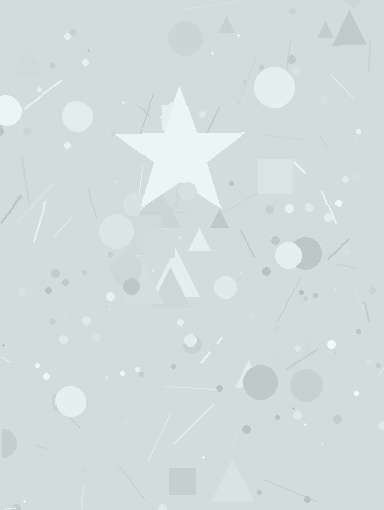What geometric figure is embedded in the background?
A star is embedded in the background.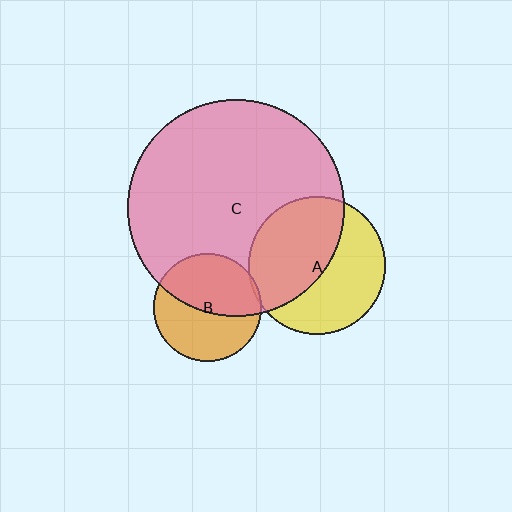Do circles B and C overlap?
Yes.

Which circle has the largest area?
Circle C (pink).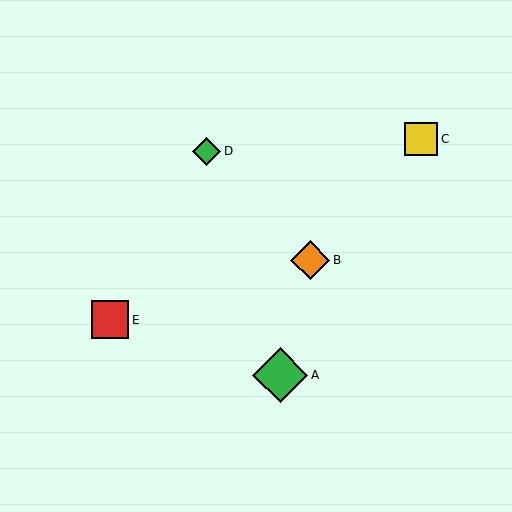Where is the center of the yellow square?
The center of the yellow square is at (421, 139).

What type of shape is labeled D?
Shape D is a green diamond.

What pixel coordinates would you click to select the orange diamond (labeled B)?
Click at (310, 260) to select the orange diamond B.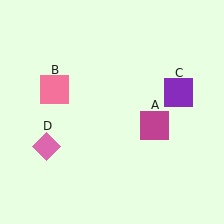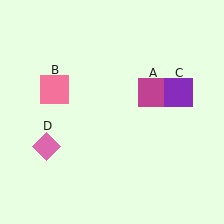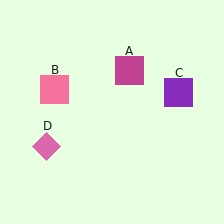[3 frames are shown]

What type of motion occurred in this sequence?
The magenta square (object A) rotated counterclockwise around the center of the scene.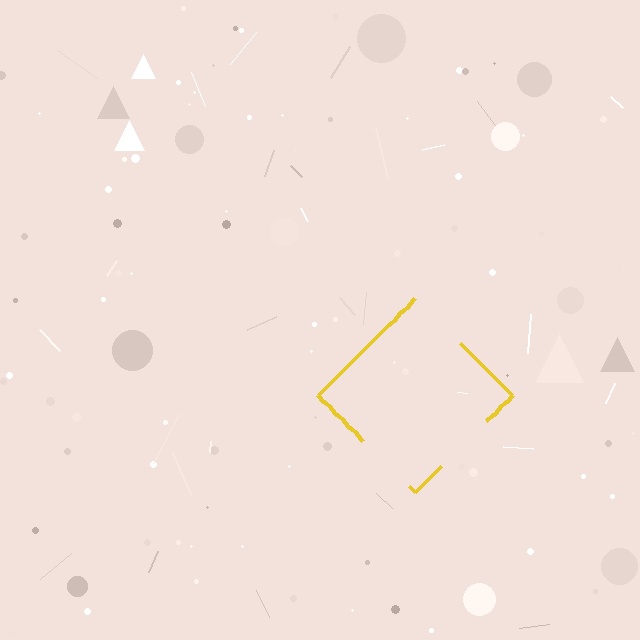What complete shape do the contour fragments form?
The contour fragments form a diamond.